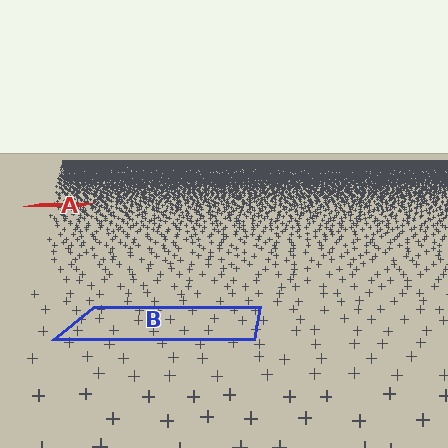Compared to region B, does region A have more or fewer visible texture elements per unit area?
Region A has more texture elements per unit area — they are packed more densely because it is farther away.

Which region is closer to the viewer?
Region B is closer. The texture elements there are larger and more spread out.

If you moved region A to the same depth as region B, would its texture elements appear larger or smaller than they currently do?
They would appear larger. At a closer depth, the same texture elements are projected at a bigger on-screen size.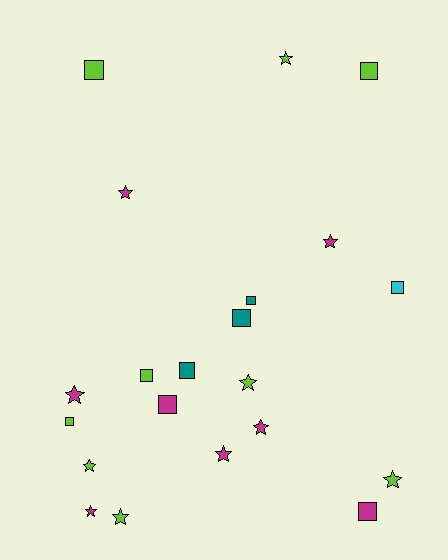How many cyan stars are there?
There are no cyan stars.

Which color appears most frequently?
Lime, with 9 objects.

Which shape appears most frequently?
Star, with 11 objects.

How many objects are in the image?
There are 21 objects.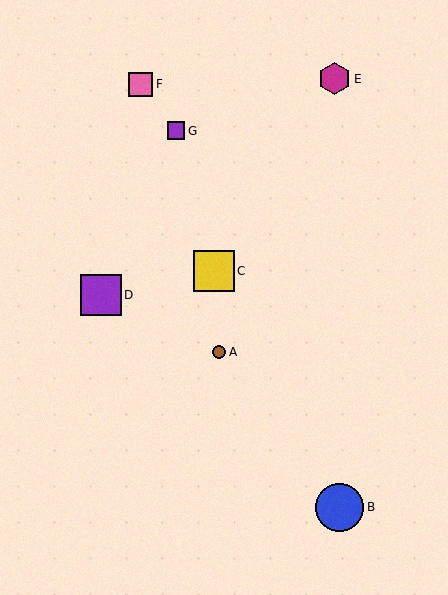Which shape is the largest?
The blue circle (labeled B) is the largest.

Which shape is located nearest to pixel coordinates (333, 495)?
The blue circle (labeled B) at (340, 507) is nearest to that location.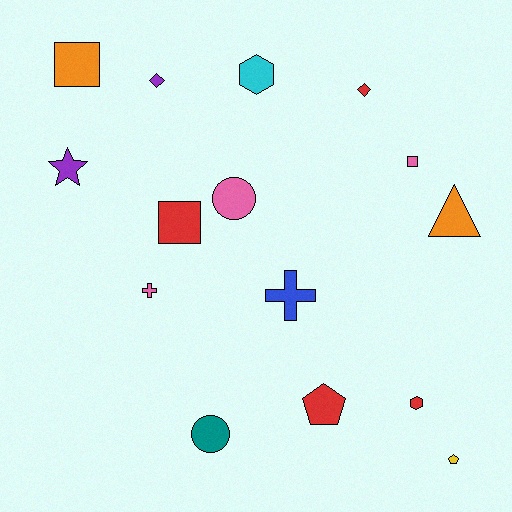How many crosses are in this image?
There are 2 crosses.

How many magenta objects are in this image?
There are no magenta objects.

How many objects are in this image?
There are 15 objects.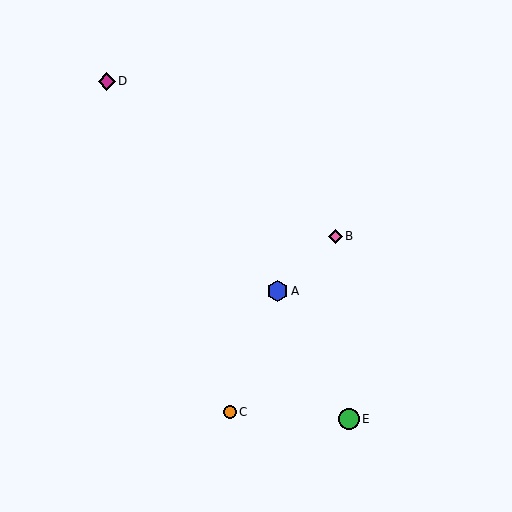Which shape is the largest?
The blue hexagon (labeled A) is the largest.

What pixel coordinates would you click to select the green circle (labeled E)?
Click at (349, 419) to select the green circle E.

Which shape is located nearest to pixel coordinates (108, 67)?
The magenta diamond (labeled D) at (107, 81) is nearest to that location.